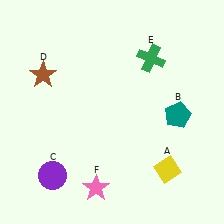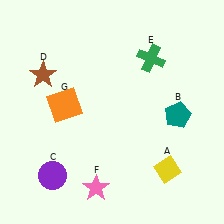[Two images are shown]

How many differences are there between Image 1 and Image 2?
There is 1 difference between the two images.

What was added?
An orange square (G) was added in Image 2.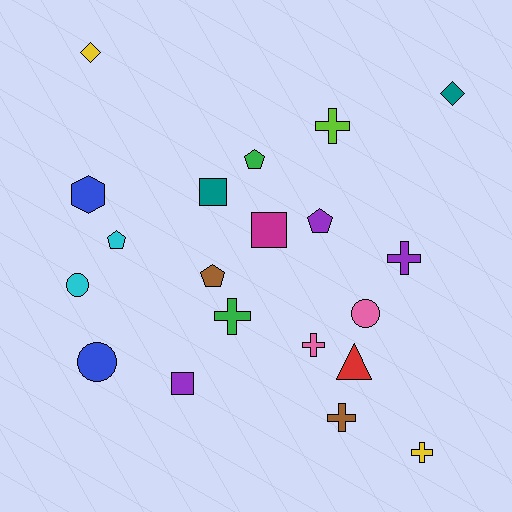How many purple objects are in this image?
There are 3 purple objects.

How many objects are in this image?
There are 20 objects.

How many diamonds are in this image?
There are 2 diamonds.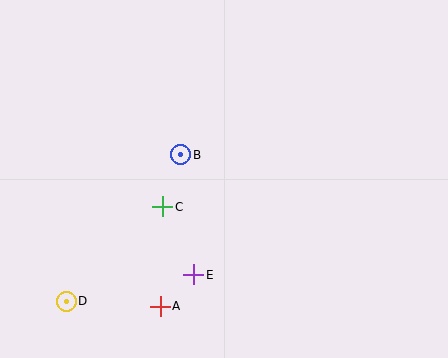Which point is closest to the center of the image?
Point B at (181, 155) is closest to the center.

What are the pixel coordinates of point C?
Point C is at (163, 207).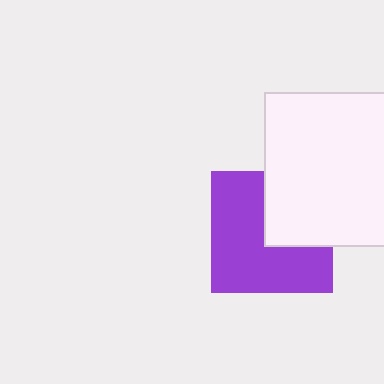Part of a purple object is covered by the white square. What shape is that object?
It is a square.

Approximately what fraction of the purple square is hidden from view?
Roughly 36% of the purple square is hidden behind the white square.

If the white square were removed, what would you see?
You would see the complete purple square.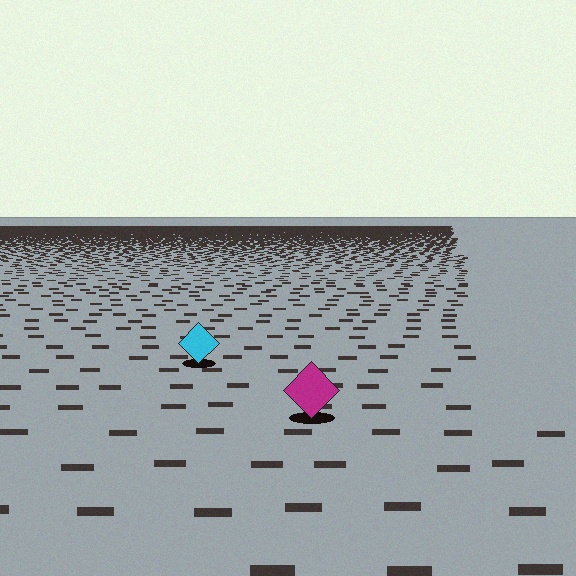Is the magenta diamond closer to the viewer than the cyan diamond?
Yes. The magenta diamond is closer — you can tell from the texture gradient: the ground texture is coarser near it.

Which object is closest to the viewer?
The magenta diamond is closest. The texture marks near it are larger and more spread out.